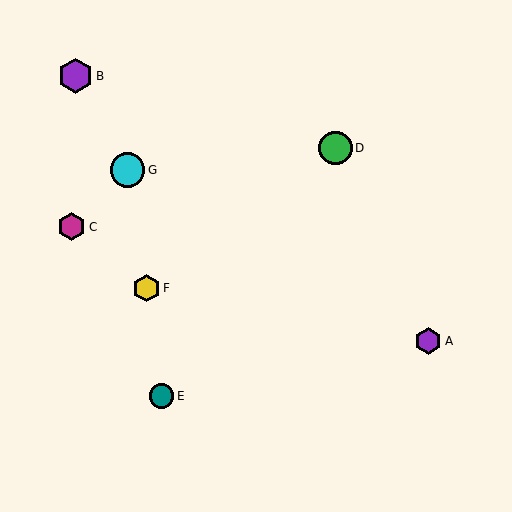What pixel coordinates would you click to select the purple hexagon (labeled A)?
Click at (428, 341) to select the purple hexagon A.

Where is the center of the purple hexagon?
The center of the purple hexagon is at (428, 341).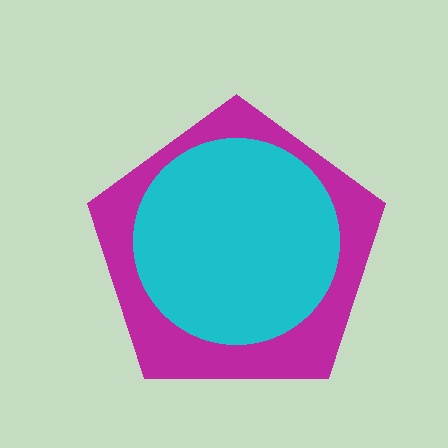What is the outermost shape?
The magenta pentagon.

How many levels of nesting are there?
2.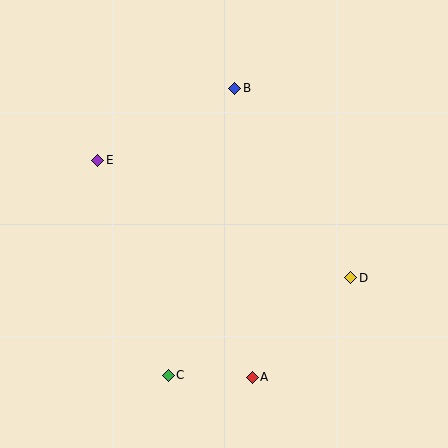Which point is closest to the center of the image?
Point B at (235, 88) is closest to the center.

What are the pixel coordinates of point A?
Point A is at (252, 377).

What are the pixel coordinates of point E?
Point E is at (98, 160).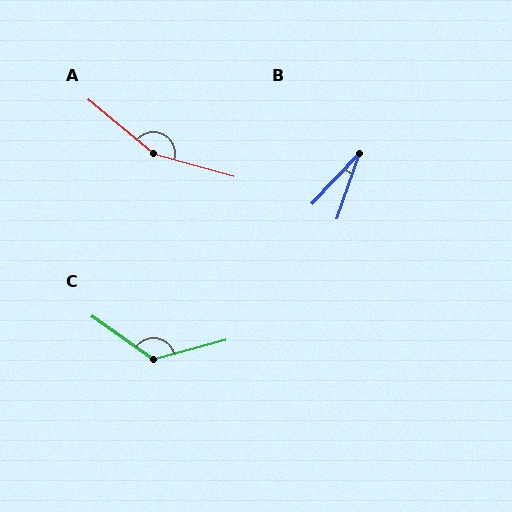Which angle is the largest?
A, at approximately 156 degrees.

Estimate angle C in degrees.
Approximately 130 degrees.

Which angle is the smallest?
B, at approximately 24 degrees.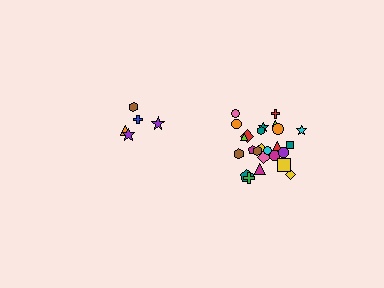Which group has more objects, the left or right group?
The right group.